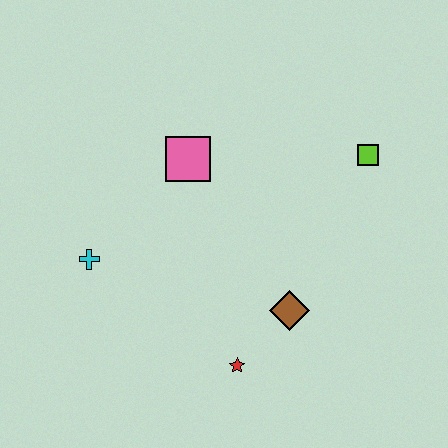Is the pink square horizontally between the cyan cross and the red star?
Yes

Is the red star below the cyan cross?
Yes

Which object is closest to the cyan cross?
The pink square is closest to the cyan cross.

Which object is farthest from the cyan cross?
The lime square is farthest from the cyan cross.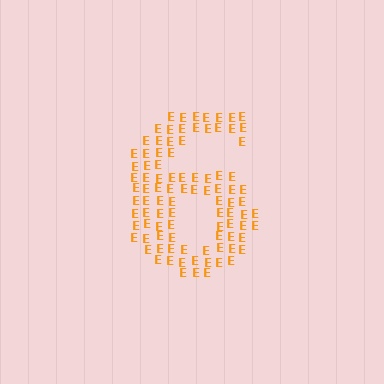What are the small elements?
The small elements are letter E's.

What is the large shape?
The large shape is the digit 6.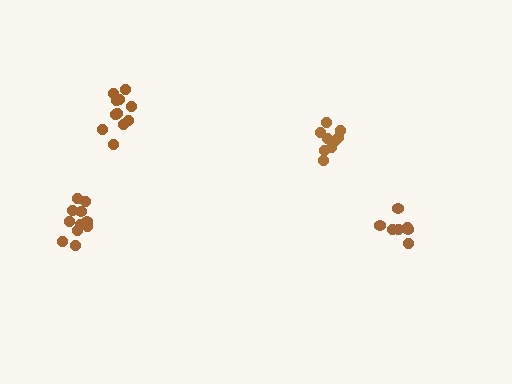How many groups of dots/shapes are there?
There are 4 groups.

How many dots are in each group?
Group 1: 7 dots, Group 2: 11 dots, Group 3: 11 dots, Group 4: 11 dots (40 total).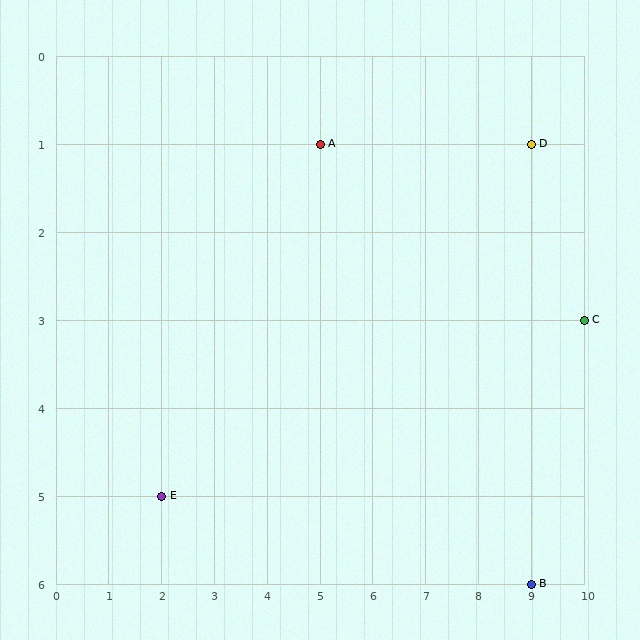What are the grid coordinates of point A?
Point A is at grid coordinates (5, 1).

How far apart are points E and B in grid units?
Points E and B are 7 columns and 1 row apart (about 7.1 grid units diagonally).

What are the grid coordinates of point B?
Point B is at grid coordinates (9, 6).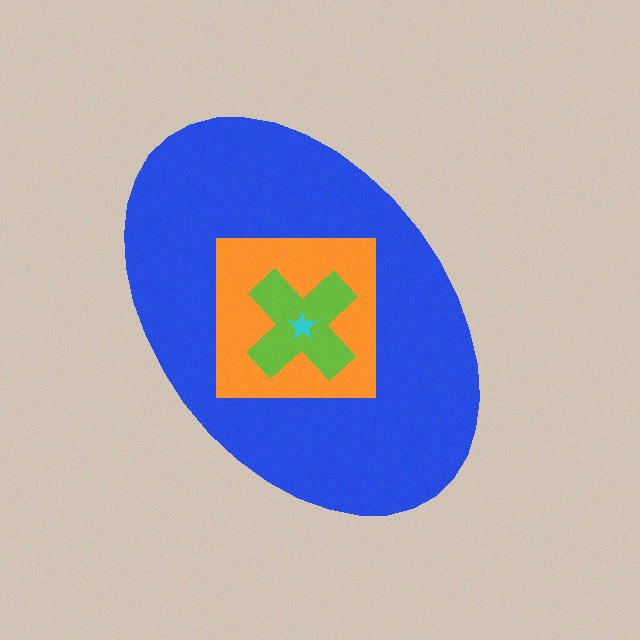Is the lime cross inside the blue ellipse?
Yes.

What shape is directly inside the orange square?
The lime cross.